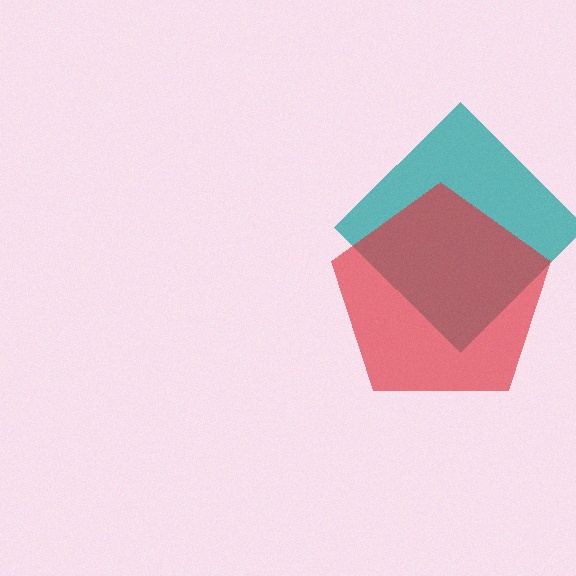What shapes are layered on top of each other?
The layered shapes are: a teal diamond, a red pentagon.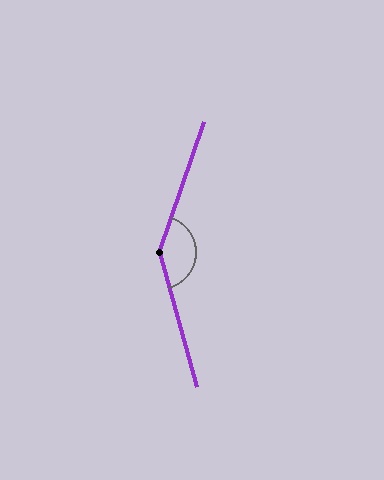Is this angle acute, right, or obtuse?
It is obtuse.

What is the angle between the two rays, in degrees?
Approximately 146 degrees.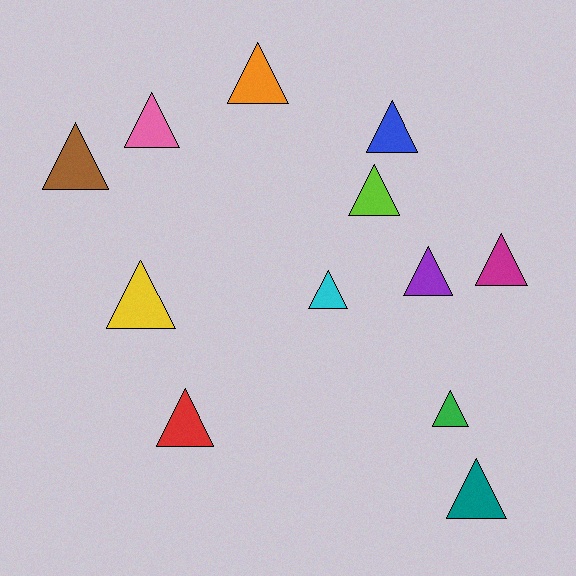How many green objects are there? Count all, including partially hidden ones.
There is 1 green object.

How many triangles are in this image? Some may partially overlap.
There are 12 triangles.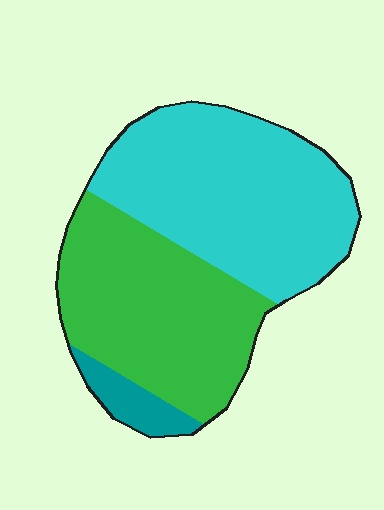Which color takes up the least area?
Teal, at roughly 5%.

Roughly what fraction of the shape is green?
Green covers 43% of the shape.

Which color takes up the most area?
Cyan, at roughly 50%.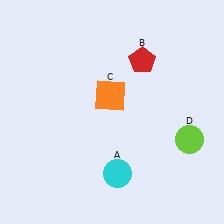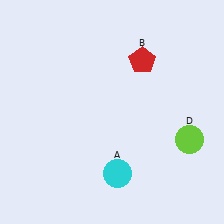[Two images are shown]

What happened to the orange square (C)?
The orange square (C) was removed in Image 2. It was in the top-left area of Image 1.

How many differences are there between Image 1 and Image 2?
There is 1 difference between the two images.